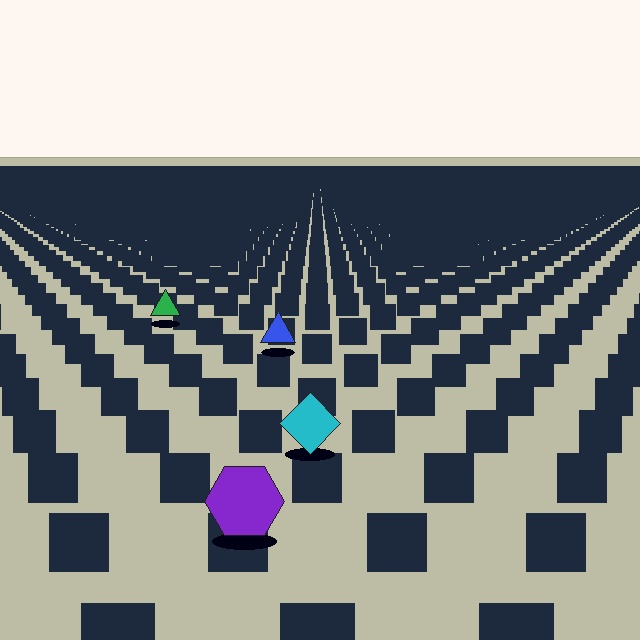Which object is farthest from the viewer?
The green triangle is farthest from the viewer. It appears smaller and the ground texture around it is denser.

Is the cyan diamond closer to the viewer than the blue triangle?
Yes. The cyan diamond is closer — you can tell from the texture gradient: the ground texture is coarser near it.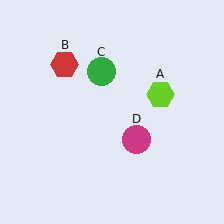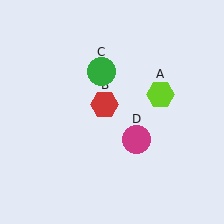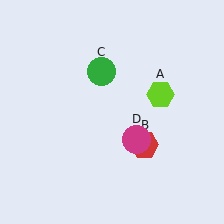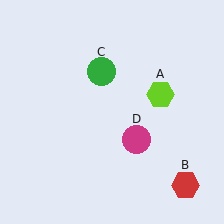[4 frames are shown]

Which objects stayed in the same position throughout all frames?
Lime hexagon (object A) and green circle (object C) and magenta circle (object D) remained stationary.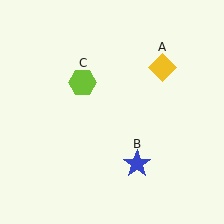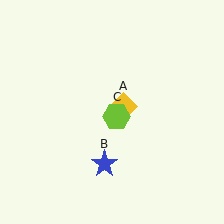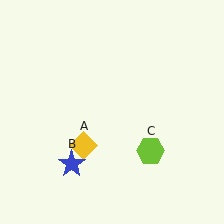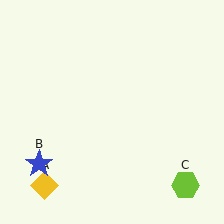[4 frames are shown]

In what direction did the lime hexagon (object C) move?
The lime hexagon (object C) moved down and to the right.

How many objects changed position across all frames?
3 objects changed position: yellow diamond (object A), blue star (object B), lime hexagon (object C).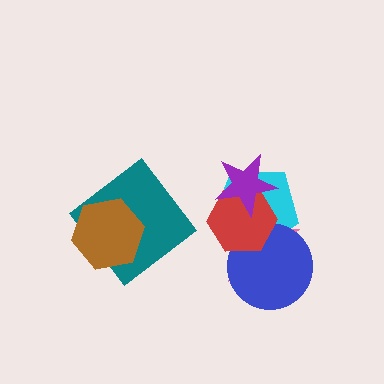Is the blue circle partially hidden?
Yes, it is partially covered by another shape.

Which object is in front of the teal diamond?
The brown hexagon is in front of the teal diamond.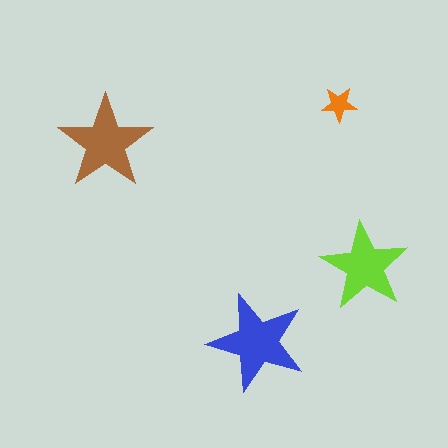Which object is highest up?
The orange star is topmost.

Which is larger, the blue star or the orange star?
The blue one.